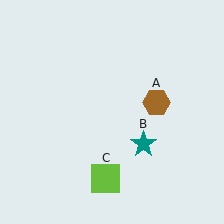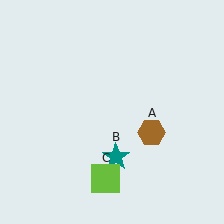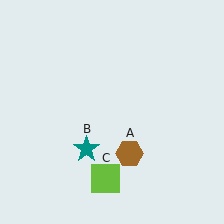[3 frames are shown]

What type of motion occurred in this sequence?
The brown hexagon (object A), teal star (object B) rotated clockwise around the center of the scene.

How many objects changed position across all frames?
2 objects changed position: brown hexagon (object A), teal star (object B).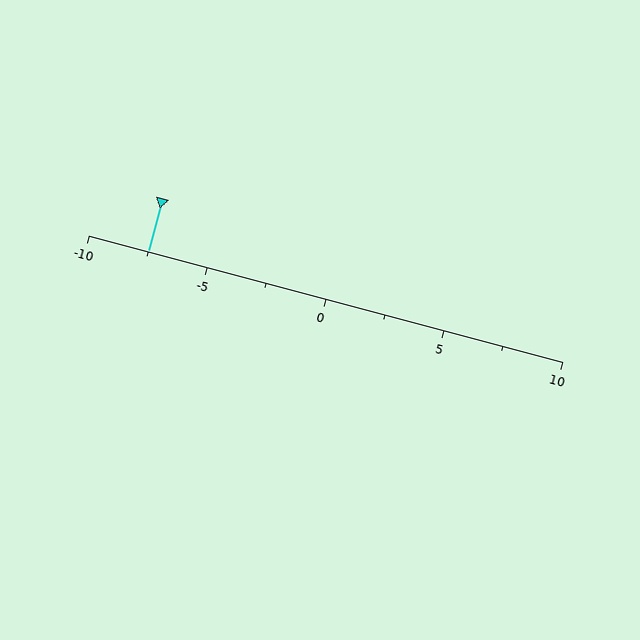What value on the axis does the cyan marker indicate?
The marker indicates approximately -7.5.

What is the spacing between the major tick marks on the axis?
The major ticks are spaced 5 apart.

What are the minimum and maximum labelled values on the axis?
The axis runs from -10 to 10.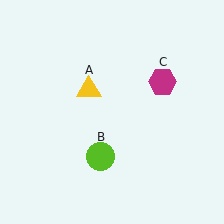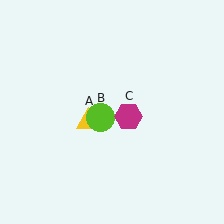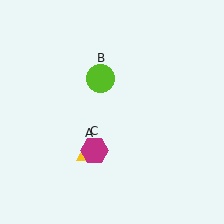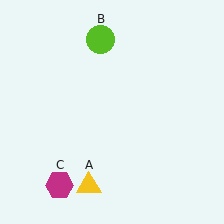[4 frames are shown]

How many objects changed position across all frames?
3 objects changed position: yellow triangle (object A), lime circle (object B), magenta hexagon (object C).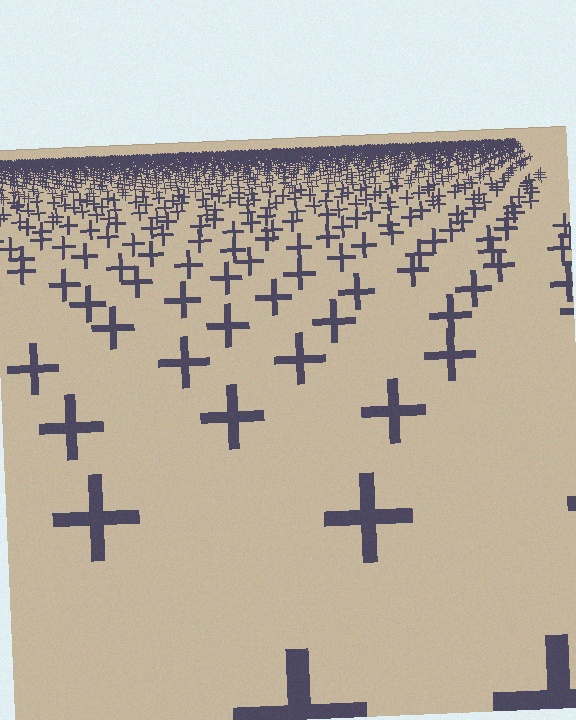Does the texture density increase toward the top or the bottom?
Density increases toward the top.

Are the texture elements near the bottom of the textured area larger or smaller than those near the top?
Larger. Near the bottom, elements are closer to the viewer and appear at a bigger on-screen size.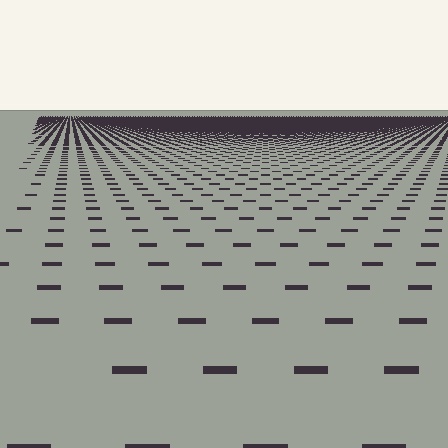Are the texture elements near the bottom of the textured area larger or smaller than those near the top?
Larger. Near the bottom, elements are closer to the viewer and appear at a bigger on-screen size.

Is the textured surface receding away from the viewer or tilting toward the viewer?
The surface is receding away from the viewer. Texture elements get smaller and denser toward the top.